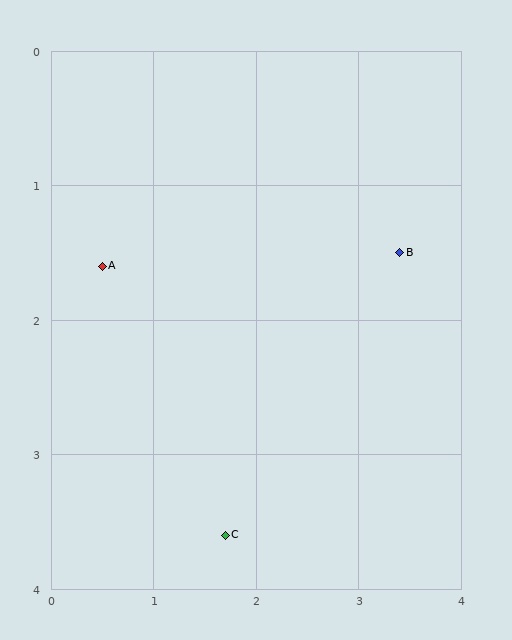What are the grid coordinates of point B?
Point B is at approximately (3.4, 1.5).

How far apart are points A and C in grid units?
Points A and C are about 2.3 grid units apart.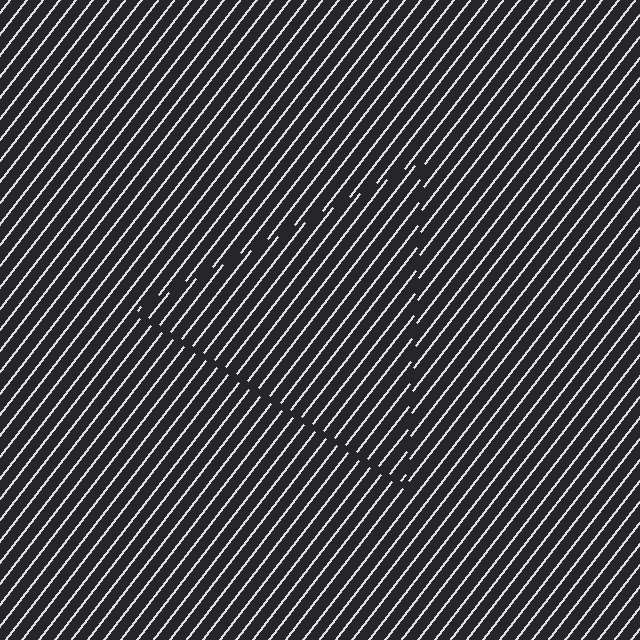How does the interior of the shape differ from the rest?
The interior of the shape contains the same grating, shifted by half a period — the contour is defined by the phase discontinuity where line-ends from the inner and outer gratings abut.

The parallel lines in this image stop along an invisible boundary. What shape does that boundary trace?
An illusory triangle. The interior of the shape contains the same grating, shifted by half a period — the contour is defined by the phase discontinuity where line-ends from the inner and outer gratings abut.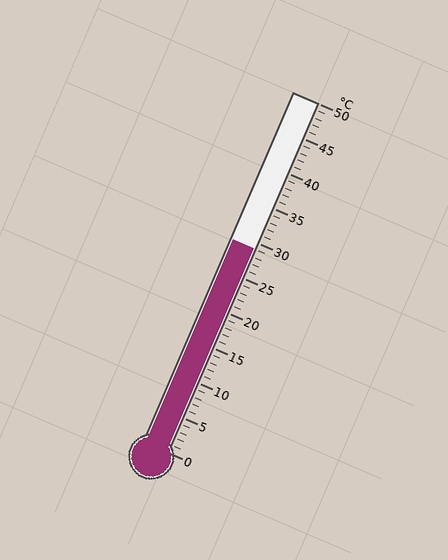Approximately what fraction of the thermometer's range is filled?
The thermometer is filled to approximately 60% of its range.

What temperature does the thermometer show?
The thermometer shows approximately 29°C.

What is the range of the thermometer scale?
The thermometer scale ranges from 0°C to 50°C.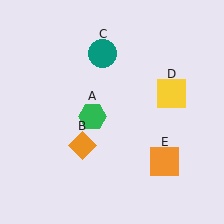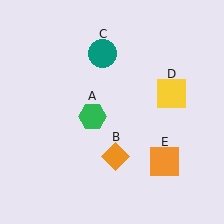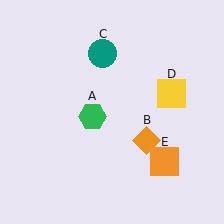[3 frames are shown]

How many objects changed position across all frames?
1 object changed position: orange diamond (object B).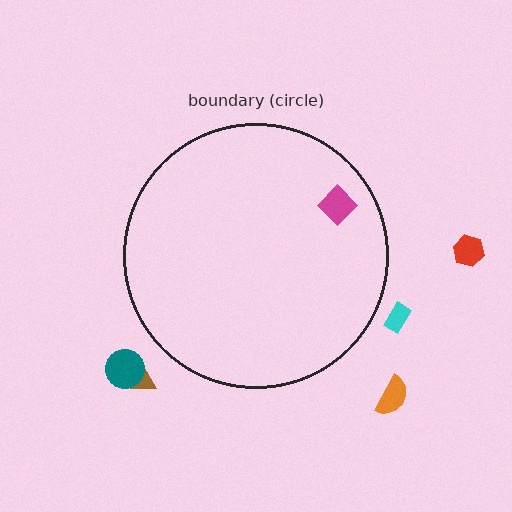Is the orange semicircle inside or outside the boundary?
Outside.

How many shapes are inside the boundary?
1 inside, 5 outside.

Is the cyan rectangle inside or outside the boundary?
Outside.